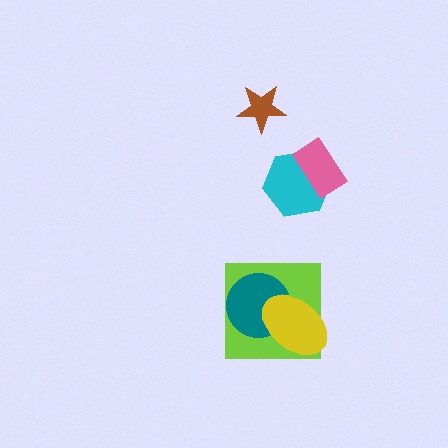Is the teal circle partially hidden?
Yes, it is partially covered by another shape.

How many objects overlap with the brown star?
0 objects overlap with the brown star.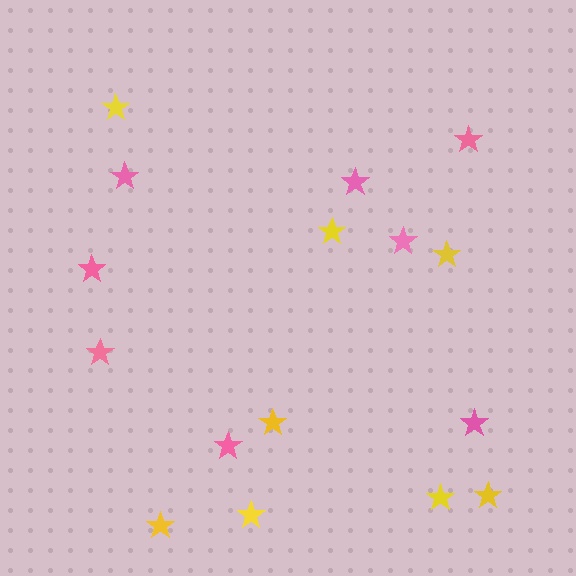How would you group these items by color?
There are 2 groups: one group of yellow stars (8) and one group of pink stars (8).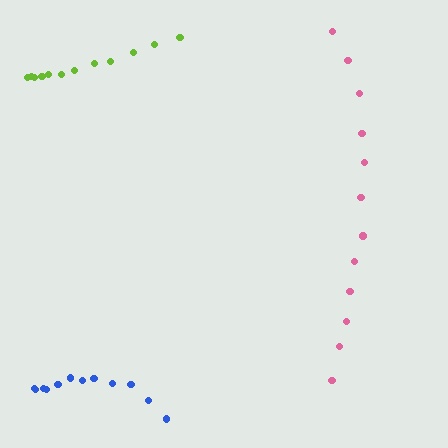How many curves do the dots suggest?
There are 3 distinct paths.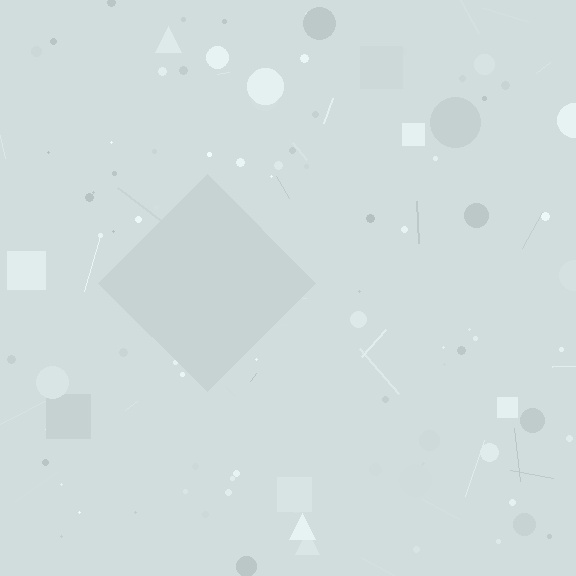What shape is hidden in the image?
A diamond is hidden in the image.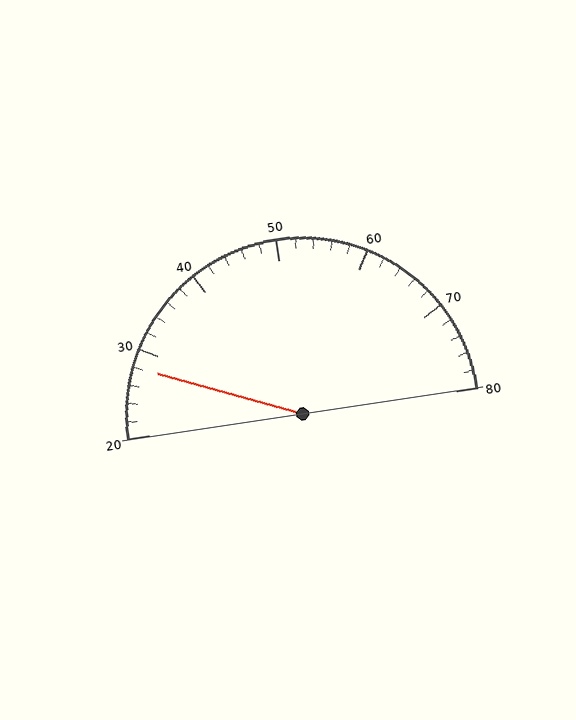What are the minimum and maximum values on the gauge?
The gauge ranges from 20 to 80.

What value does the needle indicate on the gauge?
The needle indicates approximately 28.